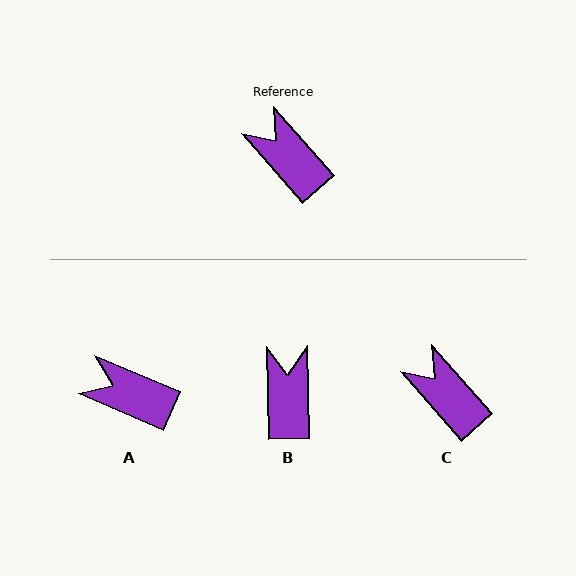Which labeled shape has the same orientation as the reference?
C.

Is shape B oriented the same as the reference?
No, it is off by about 40 degrees.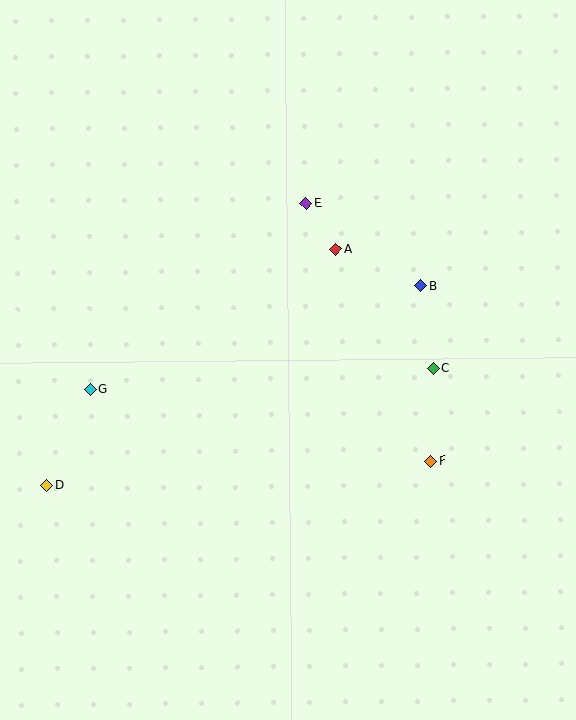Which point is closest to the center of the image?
Point A at (336, 250) is closest to the center.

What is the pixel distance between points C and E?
The distance between C and E is 209 pixels.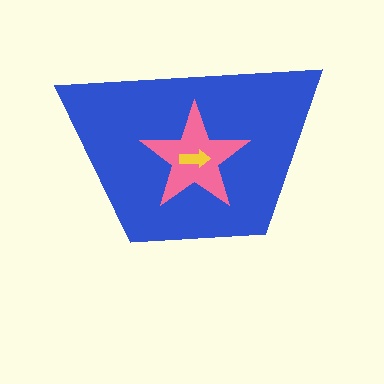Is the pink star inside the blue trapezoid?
Yes.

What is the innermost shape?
The yellow arrow.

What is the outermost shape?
The blue trapezoid.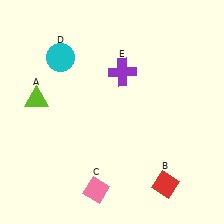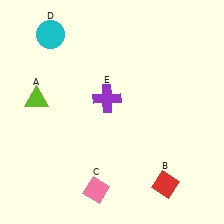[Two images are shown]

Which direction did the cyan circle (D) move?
The cyan circle (D) moved up.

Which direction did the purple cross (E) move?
The purple cross (E) moved down.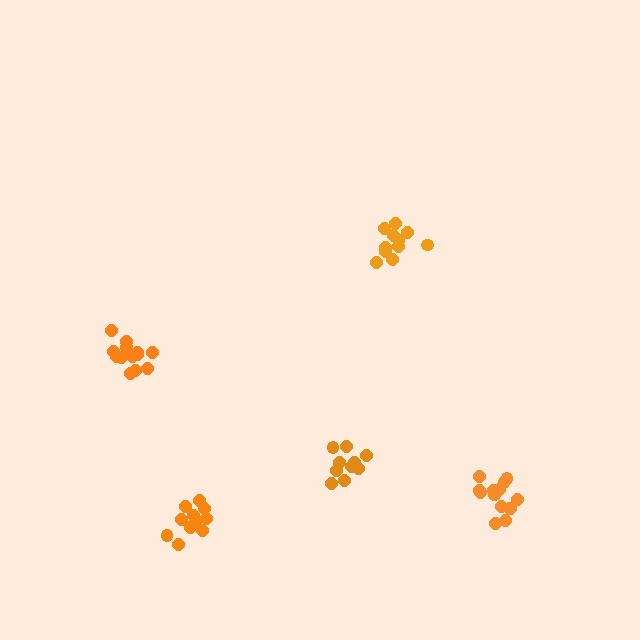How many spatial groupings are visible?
There are 5 spatial groupings.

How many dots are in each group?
Group 1: 14 dots, Group 2: 11 dots, Group 3: 11 dots, Group 4: 13 dots, Group 5: 12 dots (61 total).